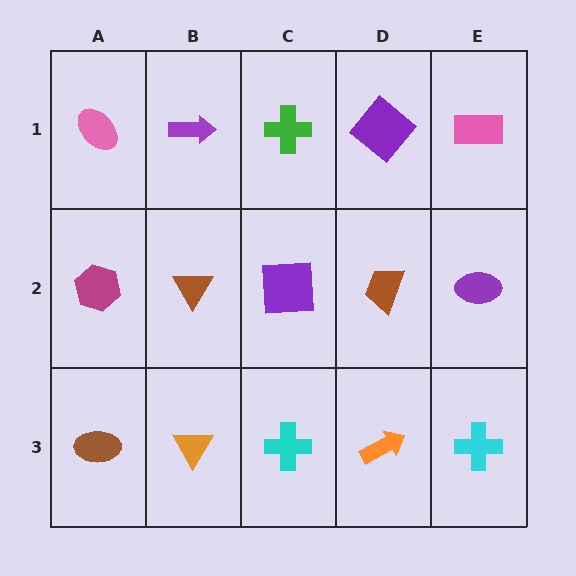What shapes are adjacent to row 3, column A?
A magenta hexagon (row 2, column A), an orange triangle (row 3, column B).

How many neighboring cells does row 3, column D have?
3.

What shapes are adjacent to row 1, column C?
A purple square (row 2, column C), a purple arrow (row 1, column B), a purple diamond (row 1, column D).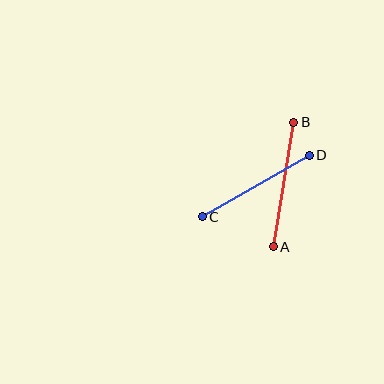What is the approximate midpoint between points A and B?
The midpoint is at approximately (284, 184) pixels.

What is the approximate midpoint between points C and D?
The midpoint is at approximately (256, 186) pixels.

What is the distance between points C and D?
The distance is approximately 123 pixels.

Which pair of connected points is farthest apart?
Points A and B are farthest apart.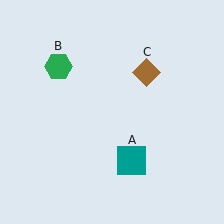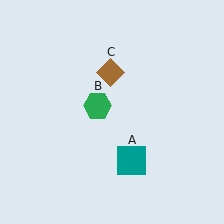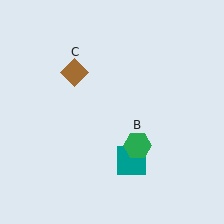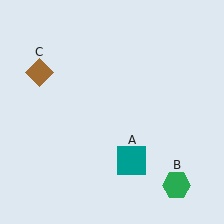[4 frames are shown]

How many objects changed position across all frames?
2 objects changed position: green hexagon (object B), brown diamond (object C).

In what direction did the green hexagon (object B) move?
The green hexagon (object B) moved down and to the right.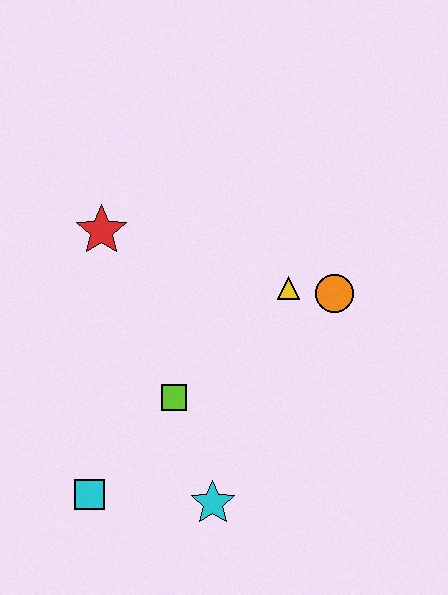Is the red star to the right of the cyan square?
Yes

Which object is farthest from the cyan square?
The orange circle is farthest from the cyan square.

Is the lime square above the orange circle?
No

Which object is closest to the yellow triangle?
The orange circle is closest to the yellow triangle.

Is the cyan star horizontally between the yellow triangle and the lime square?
Yes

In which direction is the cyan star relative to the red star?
The cyan star is below the red star.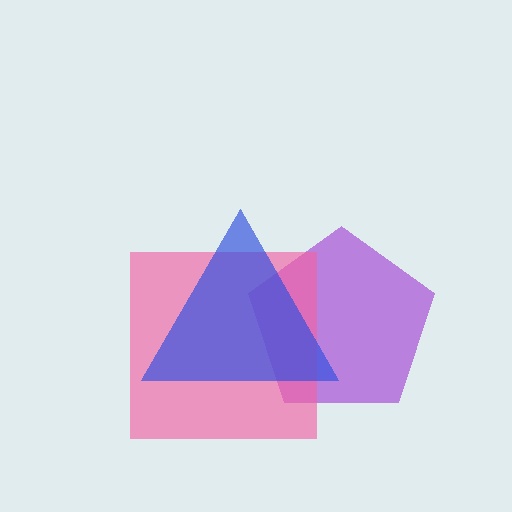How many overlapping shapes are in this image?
There are 3 overlapping shapes in the image.